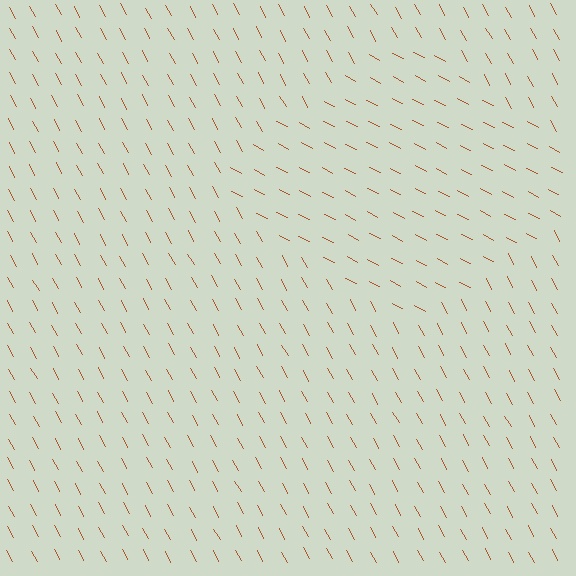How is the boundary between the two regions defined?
The boundary is defined purely by a change in line orientation (approximately 34 degrees difference). All lines are the same color and thickness.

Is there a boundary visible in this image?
Yes, there is a texture boundary formed by a change in line orientation.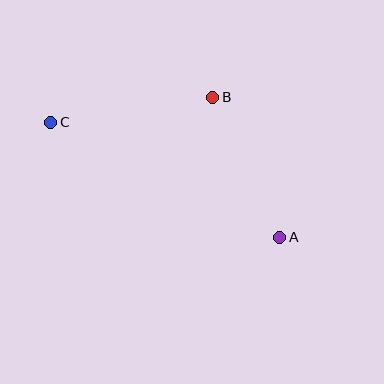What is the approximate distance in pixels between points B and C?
The distance between B and C is approximately 164 pixels.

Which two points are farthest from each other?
Points A and C are farthest from each other.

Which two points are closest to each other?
Points A and B are closest to each other.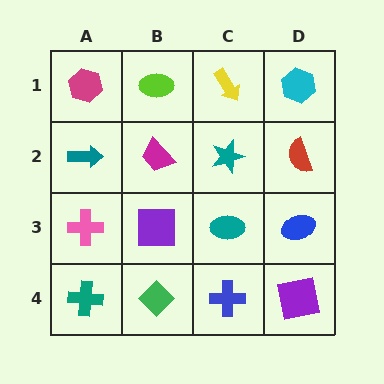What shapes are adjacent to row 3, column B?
A magenta trapezoid (row 2, column B), a green diamond (row 4, column B), a pink cross (row 3, column A), a teal ellipse (row 3, column C).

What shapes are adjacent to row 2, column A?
A magenta hexagon (row 1, column A), a pink cross (row 3, column A), a magenta trapezoid (row 2, column B).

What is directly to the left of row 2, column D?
A teal star.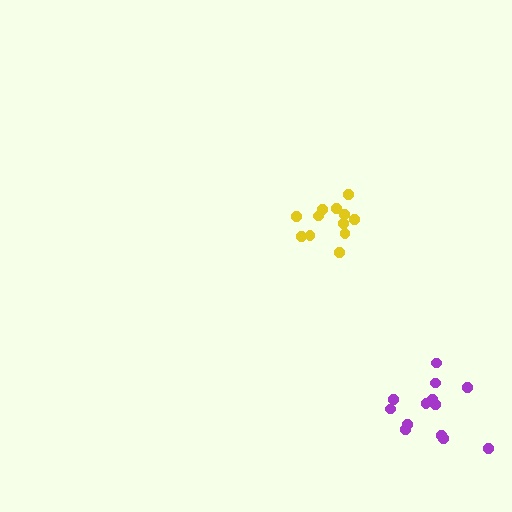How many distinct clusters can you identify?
There are 2 distinct clusters.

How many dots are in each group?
Group 1: 12 dots, Group 2: 13 dots (25 total).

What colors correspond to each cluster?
The clusters are colored: yellow, purple.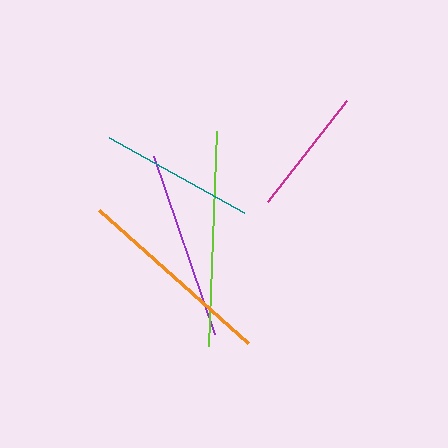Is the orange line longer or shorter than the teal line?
The orange line is longer than the teal line.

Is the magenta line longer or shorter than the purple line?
The purple line is longer than the magenta line.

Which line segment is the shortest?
The magenta line is the shortest at approximately 128 pixels.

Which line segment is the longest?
The lime line is the longest at approximately 215 pixels.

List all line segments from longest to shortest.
From longest to shortest: lime, orange, purple, teal, magenta.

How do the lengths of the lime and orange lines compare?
The lime and orange lines are approximately the same length.